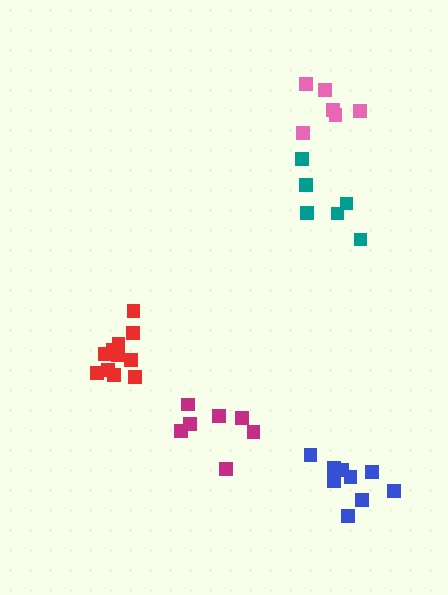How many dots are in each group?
Group 1: 11 dots, Group 2: 6 dots, Group 3: 6 dots, Group 4: 7 dots, Group 5: 9 dots (39 total).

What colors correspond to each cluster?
The clusters are colored: red, pink, teal, magenta, blue.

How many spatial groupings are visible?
There are 5 spatial groupings.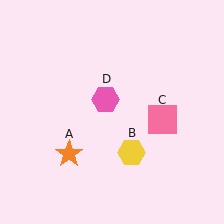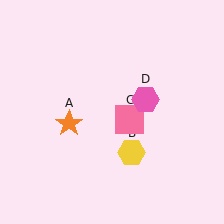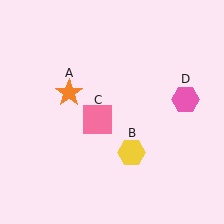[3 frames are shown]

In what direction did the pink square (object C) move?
The pink square (object C) moved left.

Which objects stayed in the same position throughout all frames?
Yellow hexagon (object B) remained stationary.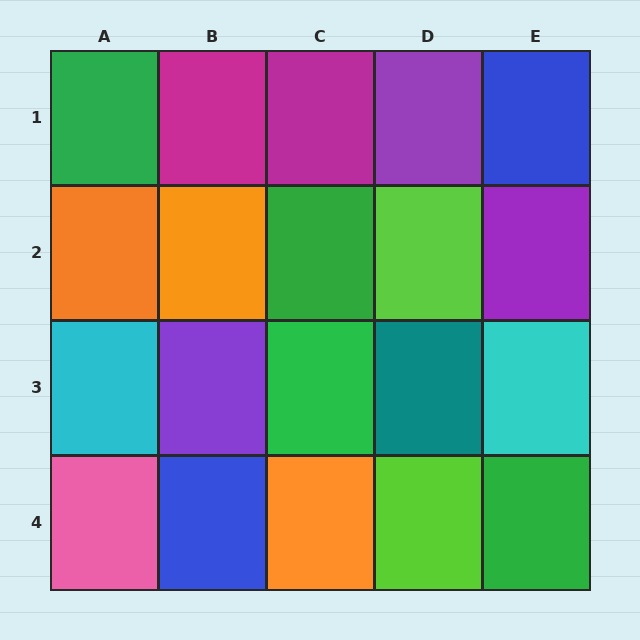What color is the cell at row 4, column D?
Lime.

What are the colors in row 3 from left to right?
Cyan, purple, green, teal, cyan.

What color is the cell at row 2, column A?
Orange.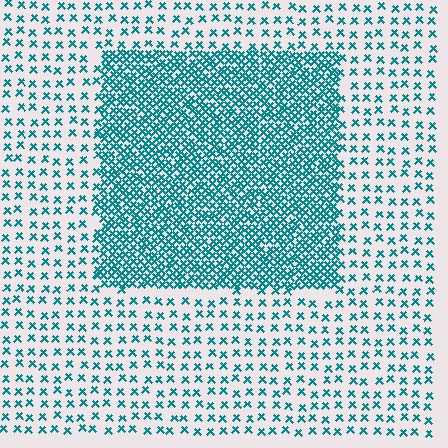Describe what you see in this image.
The image contains small teal elements arranged at two different densities. A rectangle-shaped region is visible where the elements are more densely packed than the surrounding area.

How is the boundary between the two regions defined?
The boundary is defined by a change in element density (approximately 3.2x ratio). All elements are the same color, size, and shape.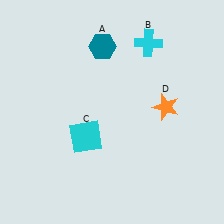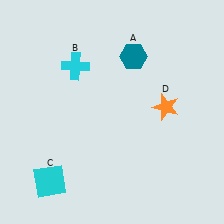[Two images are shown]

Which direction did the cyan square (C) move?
The cyan square (C) moved down.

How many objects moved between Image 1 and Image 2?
3 objects moved between the two images.